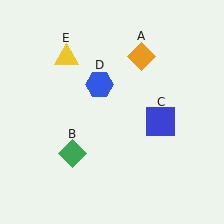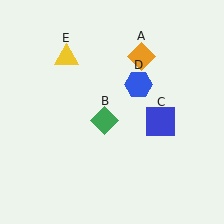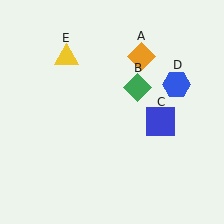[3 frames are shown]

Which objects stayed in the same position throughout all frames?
Orange diamond (object A) and blue square (object C) and yellow triangle (object E) remained stationary.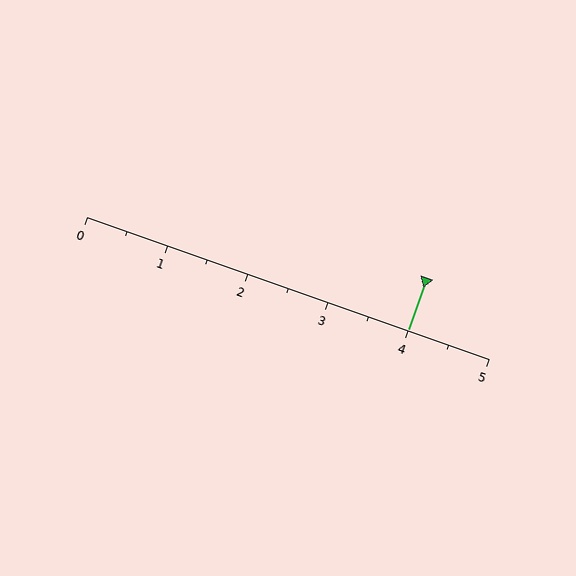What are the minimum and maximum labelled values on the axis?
The axis runs from 0 to 5.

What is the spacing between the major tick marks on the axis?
The major ticks are spaced 1 apart.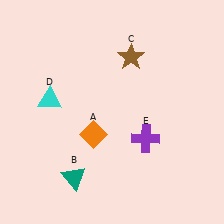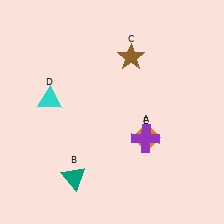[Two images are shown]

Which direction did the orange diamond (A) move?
The orange diamond (A) moved right.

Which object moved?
The orange diamond (A) moved right.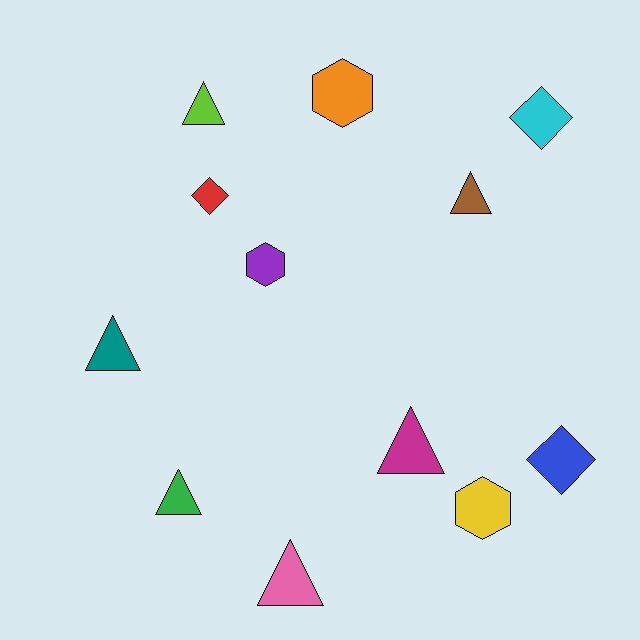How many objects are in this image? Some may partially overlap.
There are 12 objects.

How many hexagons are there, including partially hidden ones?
There are 3 hexagons.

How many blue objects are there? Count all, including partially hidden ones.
There is 1 blue object.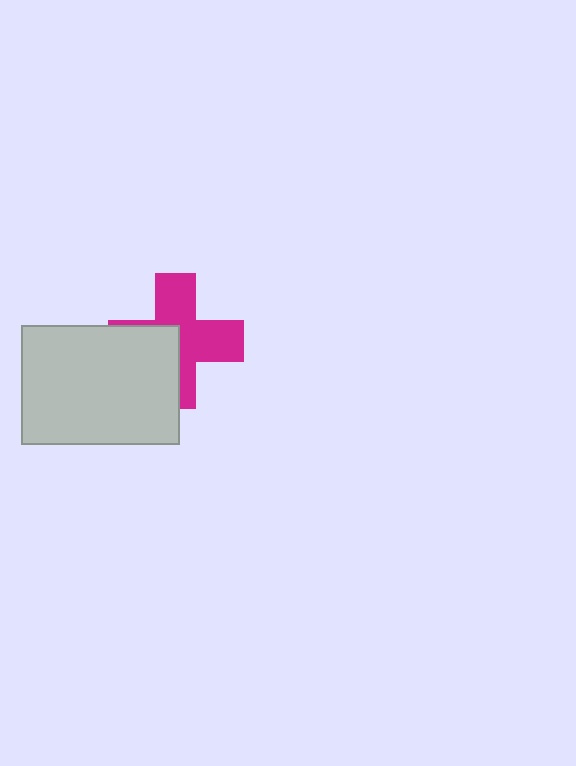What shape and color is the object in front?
The object in front is a light gray rectangle.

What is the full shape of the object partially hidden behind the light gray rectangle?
The partially hidden object is a magenta cross.